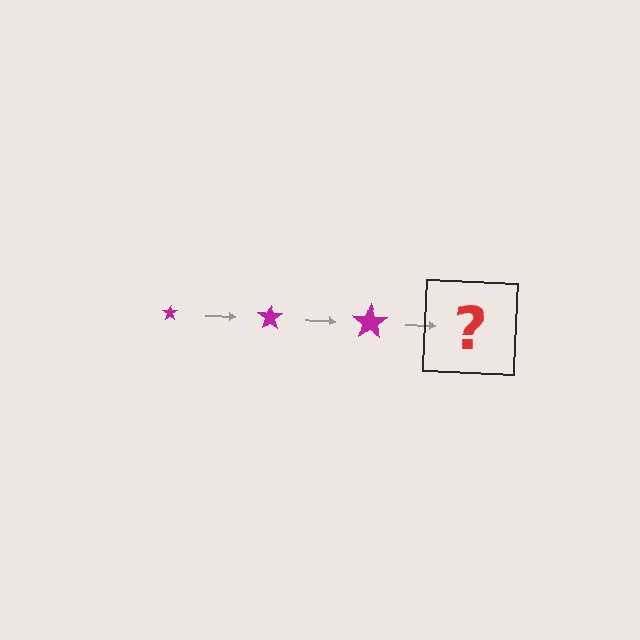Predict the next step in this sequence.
The next step is a magenta star, larger than the previous one.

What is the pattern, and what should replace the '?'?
The pattern is that the star gets progressively larger each step. The '?' should be a magenta star, larger than the previous one.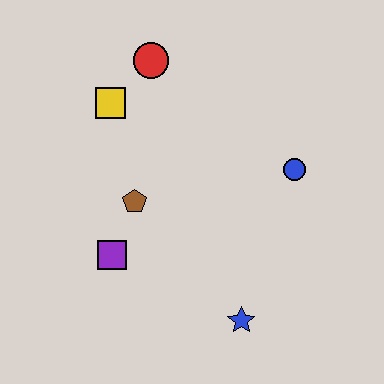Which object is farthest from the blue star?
The red circle is farthest from the blue star.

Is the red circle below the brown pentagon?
No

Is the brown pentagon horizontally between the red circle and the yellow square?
Yes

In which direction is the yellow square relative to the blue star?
The yellow square is above the blue star.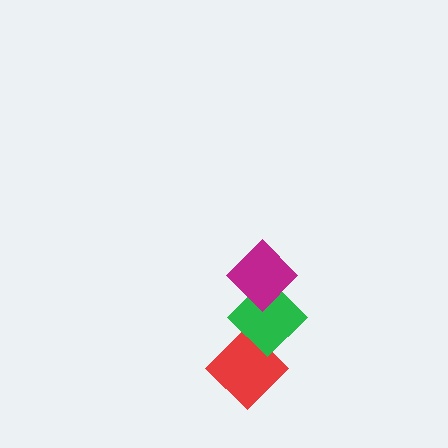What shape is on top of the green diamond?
The magenta diamond is on top of the green diamond.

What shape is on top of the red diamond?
The green diamond is on top of the red diamond.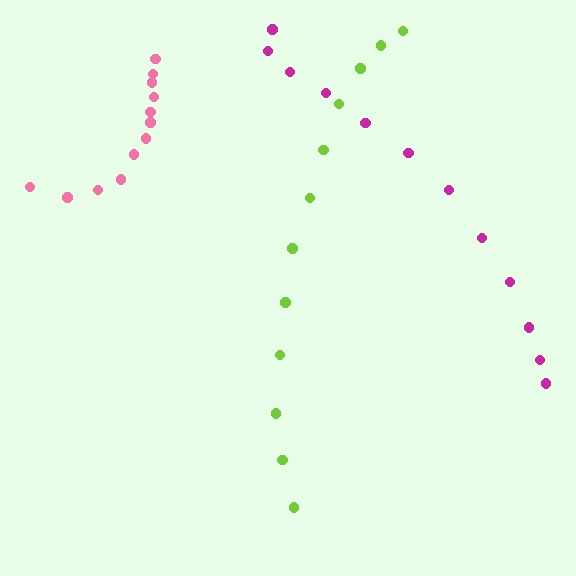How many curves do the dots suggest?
There are 3 distinct paths.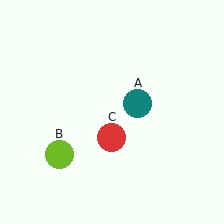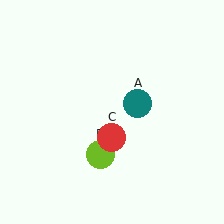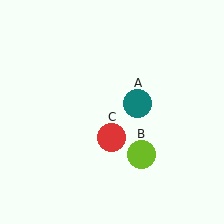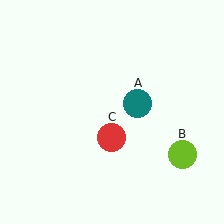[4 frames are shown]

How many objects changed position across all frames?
1 object changed position: lime circle (object B).